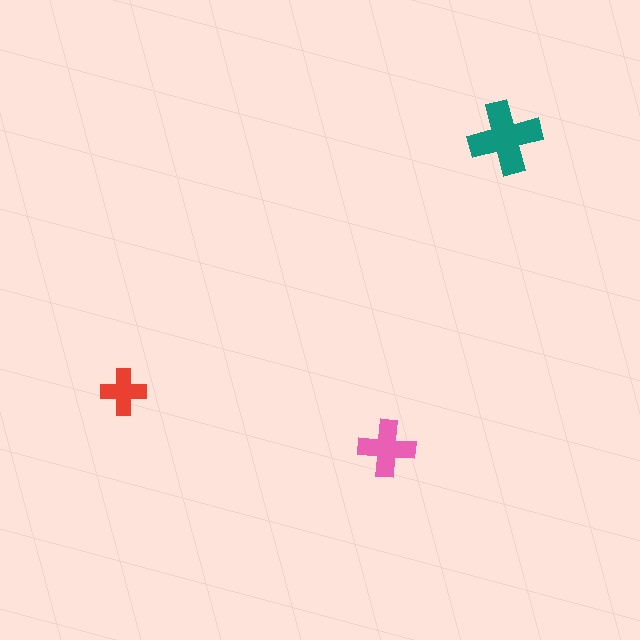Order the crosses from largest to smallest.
the teal one, the pink one, the red one.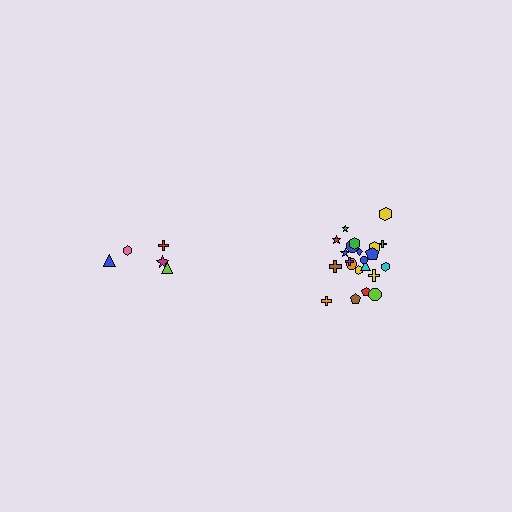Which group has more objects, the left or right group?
The right group.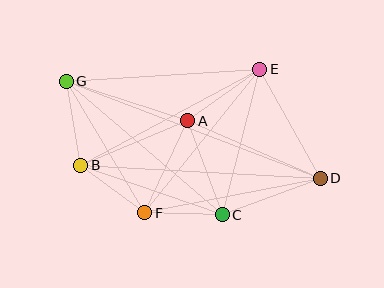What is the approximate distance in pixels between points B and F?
The distance between B and F is approximately 80 pixels.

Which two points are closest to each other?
Points C and F are closest to each other.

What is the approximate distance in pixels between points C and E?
The distance between C and E is approximately 150 pixels.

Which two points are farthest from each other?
Points D and G are farthest from each other.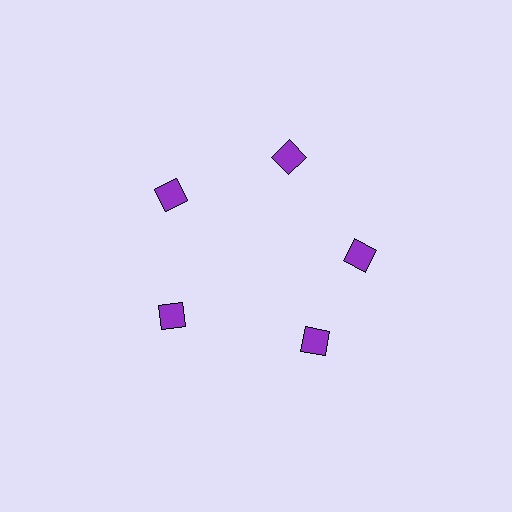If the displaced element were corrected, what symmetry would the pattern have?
It would have 5-fold rotational symmetry — the pattern would map onto itself every 72 degrees.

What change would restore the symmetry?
The symmetry would be restored by rotating it back into even spacing with its neighbors so that all 5 squares sit at equal angles and equal distance from the center.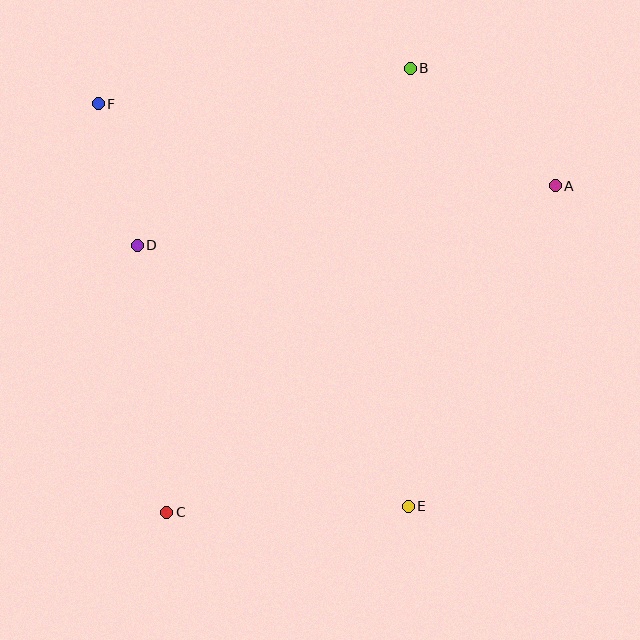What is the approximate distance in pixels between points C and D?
The distance between C and D is approximately 269 pixels.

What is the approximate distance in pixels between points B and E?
The distance between B and E is approximately 438 pixels.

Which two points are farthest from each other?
Points E and F are farthest from each other.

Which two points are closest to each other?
Points D and F are closest to each other.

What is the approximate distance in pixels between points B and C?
The distance between B and C is approximately 506 pixels.